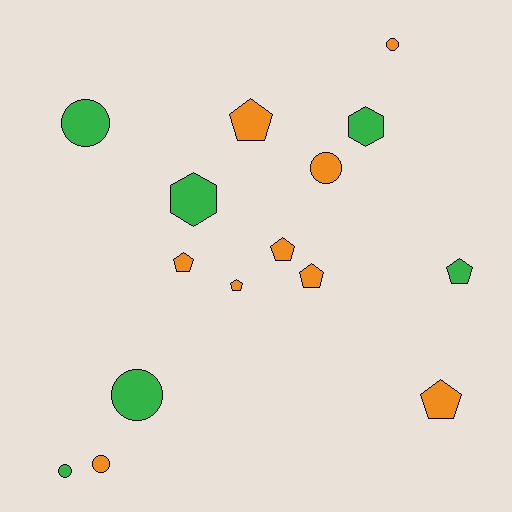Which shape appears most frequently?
Pentagon, with 7 objects.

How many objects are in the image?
There are 15 objects.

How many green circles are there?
There are 3 green circles.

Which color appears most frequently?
Orange, with 9 objects.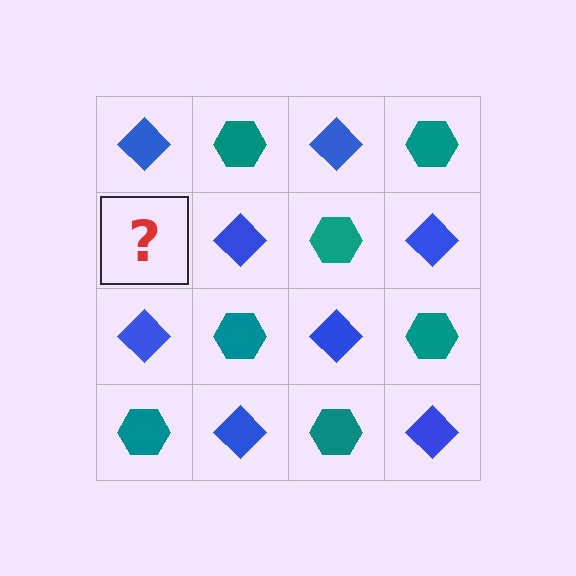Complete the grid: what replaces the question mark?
The question mark should be replaced with a teal hexagon.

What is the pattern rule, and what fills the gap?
The rule is that it alternates blue diamond and teal hexagon in a checkerboard pattern. The gap should be filled with a teal hexagon.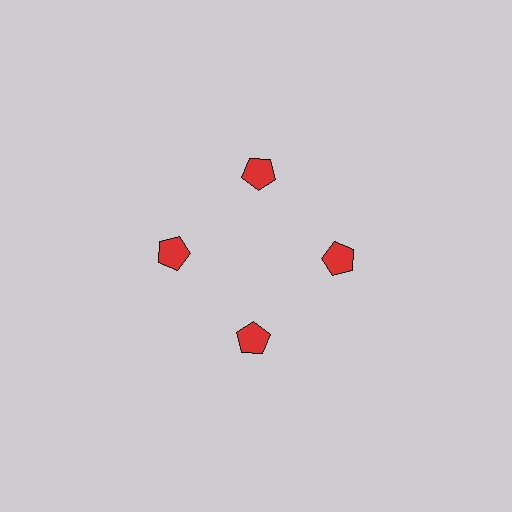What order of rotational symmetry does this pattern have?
This pattern has 4-fold rotational symmetry.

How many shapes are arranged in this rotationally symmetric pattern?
There are 4 shapes, arranged in 4 groups of 1.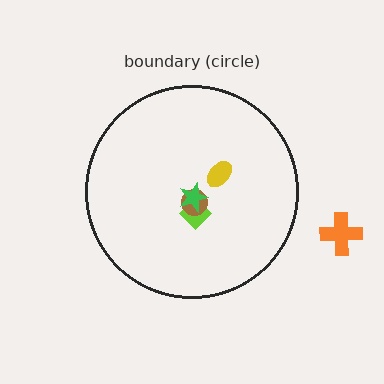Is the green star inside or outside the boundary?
Inside.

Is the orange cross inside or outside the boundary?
Outside.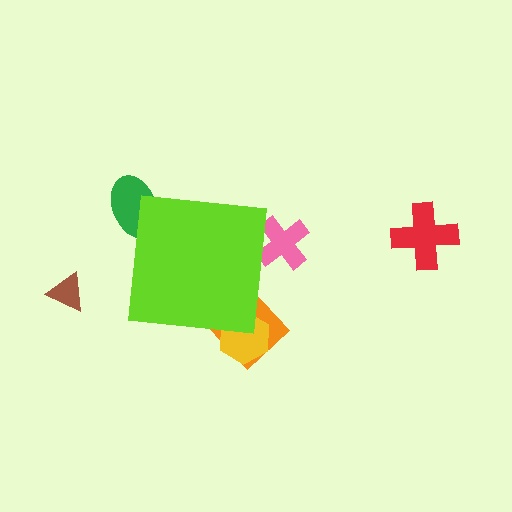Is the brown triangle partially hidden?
No, the brown triangle is fully visible.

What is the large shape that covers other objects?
A lime square.